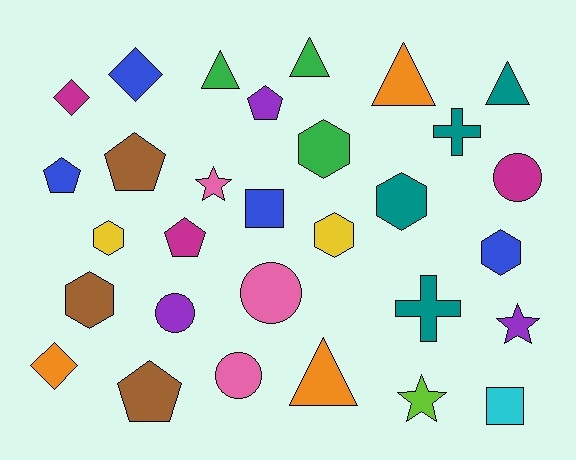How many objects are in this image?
There are 30 objects.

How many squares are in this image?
There are 2 squares.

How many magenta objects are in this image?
There are 3 magenta objects.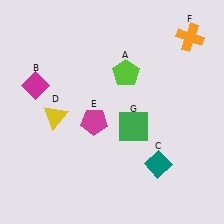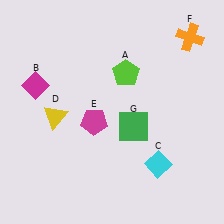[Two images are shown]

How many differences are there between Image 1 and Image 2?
There is 1 difference between the two images.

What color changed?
The diamond (C) changed from teal in Image 1 to cyan in Image 2.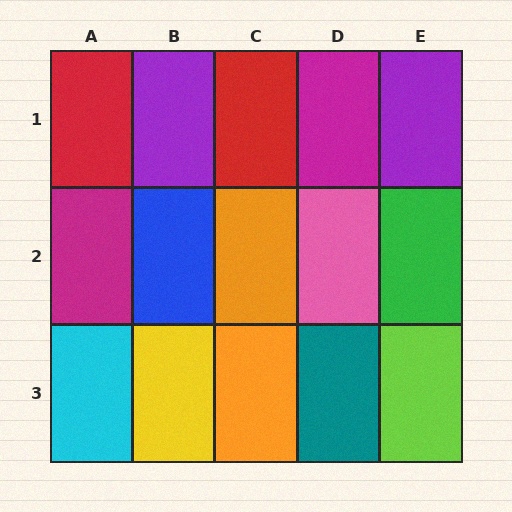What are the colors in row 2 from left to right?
Magenta, blue, orange, pink, green.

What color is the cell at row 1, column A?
Red.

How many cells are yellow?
1 cell is yellow.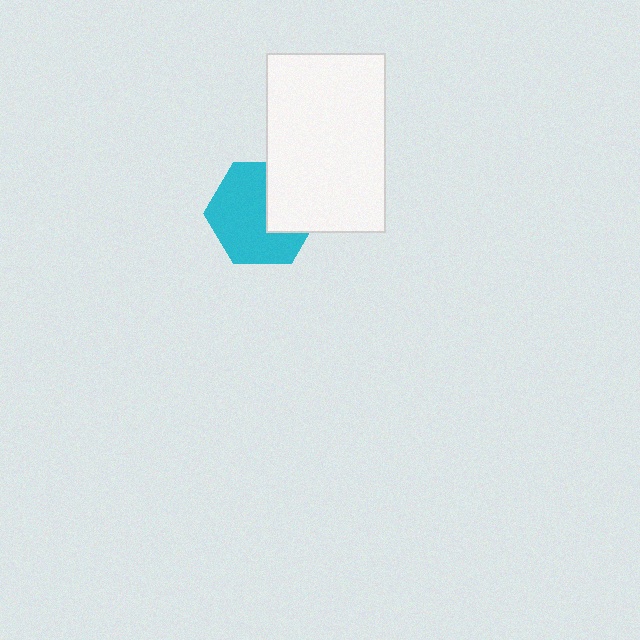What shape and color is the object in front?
The object in front is a white rectangle.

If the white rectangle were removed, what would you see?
You would see the complete cyan hexagon.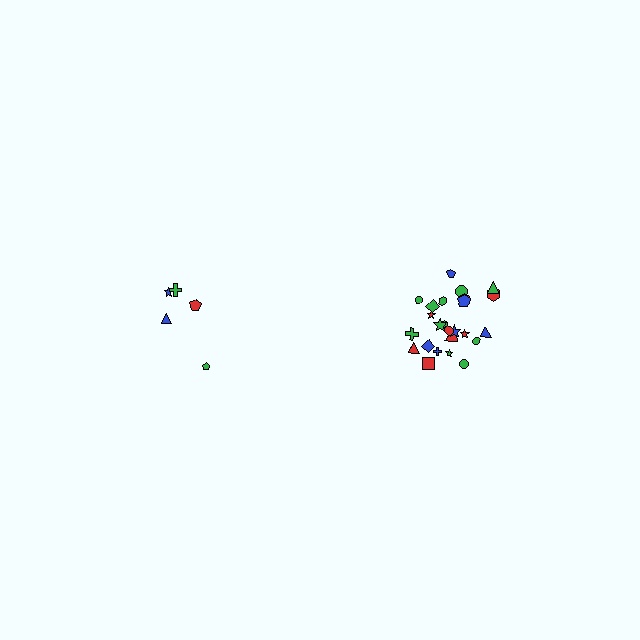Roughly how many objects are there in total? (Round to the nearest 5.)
Roughly 30 objects in total.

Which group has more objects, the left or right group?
The right group.